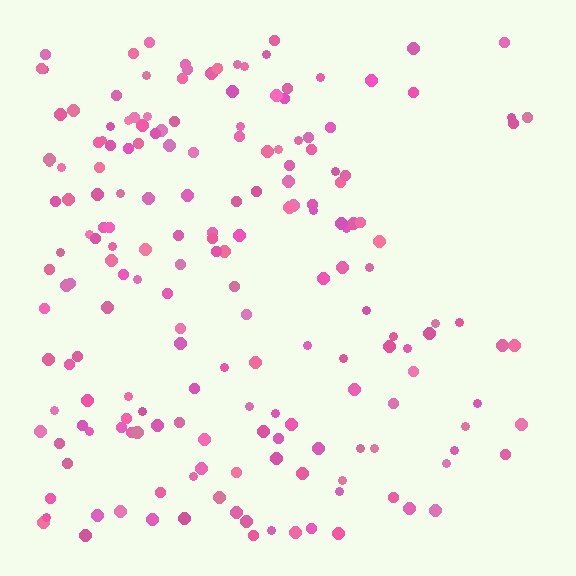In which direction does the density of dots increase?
From right to left, with the left side densest.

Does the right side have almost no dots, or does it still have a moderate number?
Still a moderate number, just noticeably fewer than the left.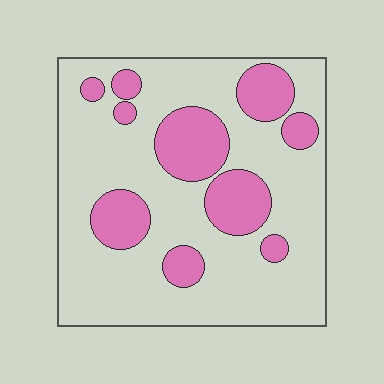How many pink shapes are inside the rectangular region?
10.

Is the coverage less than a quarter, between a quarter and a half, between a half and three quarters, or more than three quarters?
Between a quarter and a half.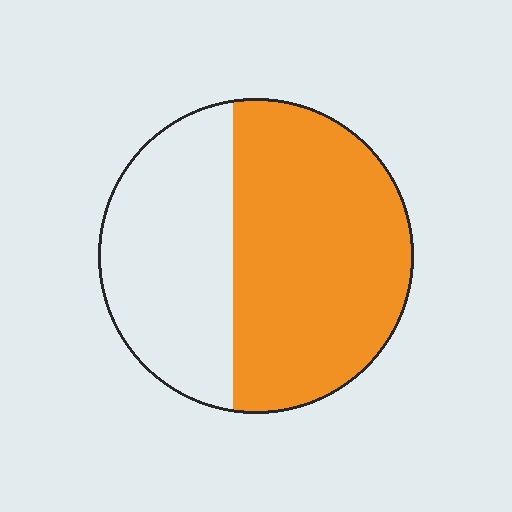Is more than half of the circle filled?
Yes.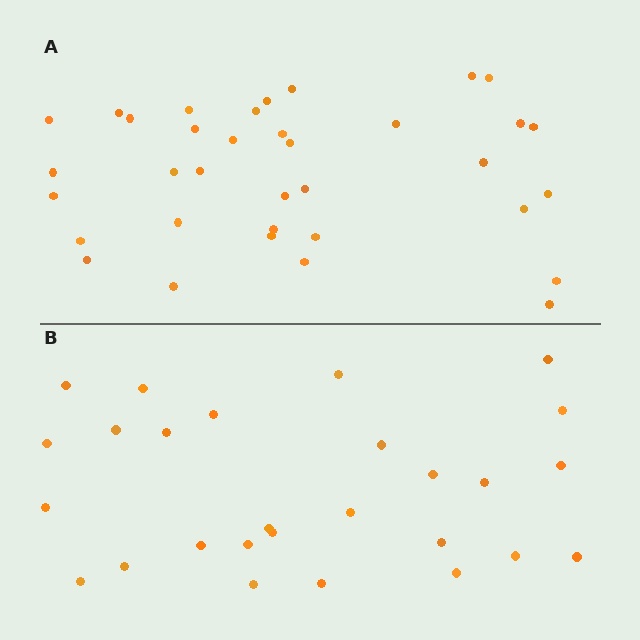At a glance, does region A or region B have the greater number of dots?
Region A (the top region) has more dots.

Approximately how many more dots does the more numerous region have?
Region A has roughly 8 or so more dots than region B.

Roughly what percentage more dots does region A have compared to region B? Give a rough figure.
About 30% more.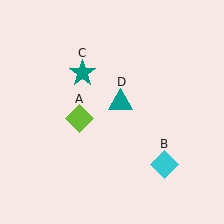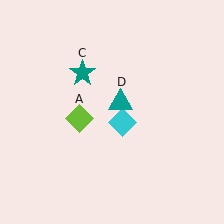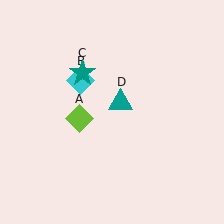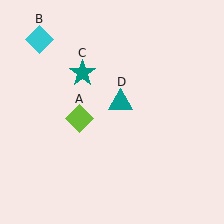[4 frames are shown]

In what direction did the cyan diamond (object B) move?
The cyan diamond (object B) moved up and to the left.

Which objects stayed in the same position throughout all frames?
Lime diamond (object A) and teal star (object C) and teal triangle (object D) remained stationary.